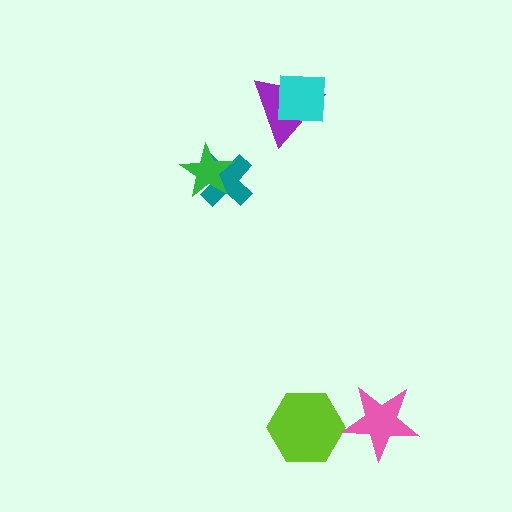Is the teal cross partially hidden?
Yes, it is partially covered by another shape.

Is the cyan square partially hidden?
No, no other shape covers it.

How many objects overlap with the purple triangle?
1 object overlaps with the purple triangle.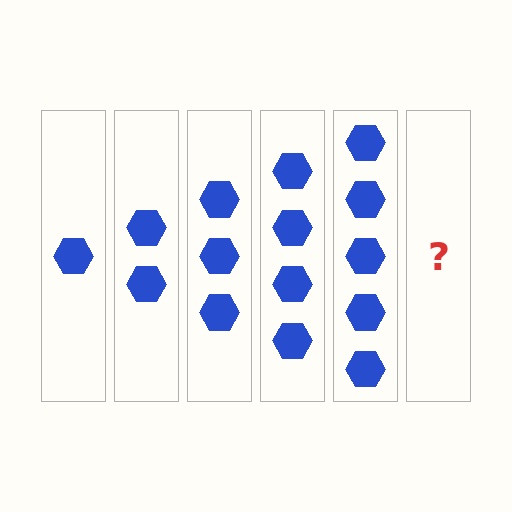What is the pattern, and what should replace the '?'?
The pattern is that each step adds one more hexagon. The '?' should be 6 hexagons.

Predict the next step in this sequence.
The next step is 6 hexagons.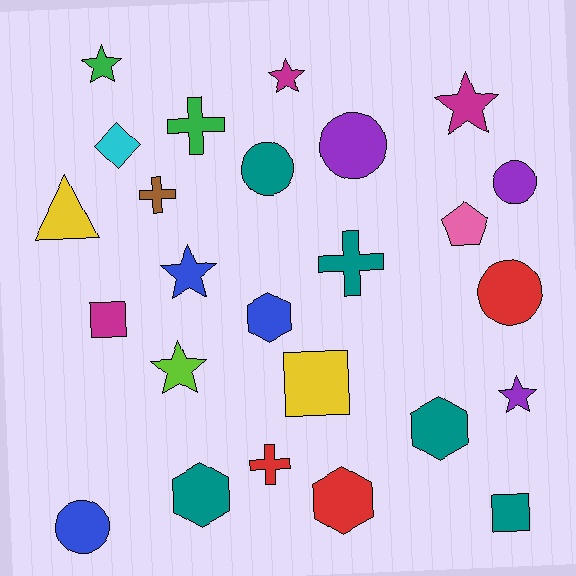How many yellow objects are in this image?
There are 2 yellow objects.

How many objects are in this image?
There are 25 objects.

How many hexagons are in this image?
There are 4 hexagons.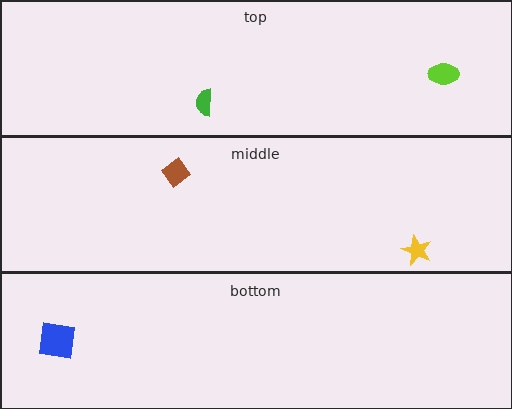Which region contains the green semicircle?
The top region.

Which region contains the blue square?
The bottom region.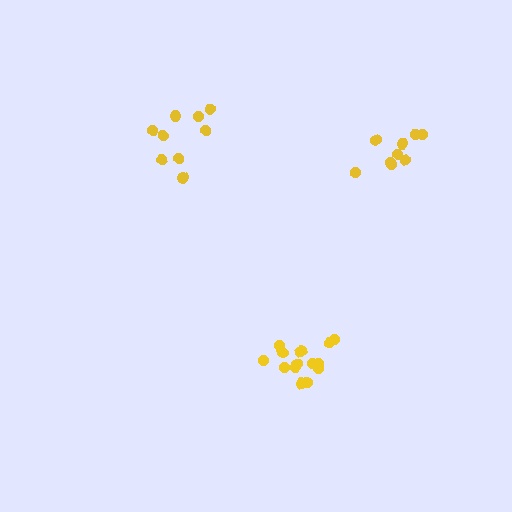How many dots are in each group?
Group 1: 15 dots, Group 2: 9 dots, Group 3: 9 dots (33 total).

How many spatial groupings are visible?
There are 3 spatial groupings.